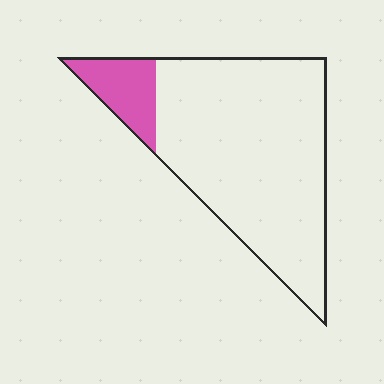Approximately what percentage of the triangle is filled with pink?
Approximately 15%.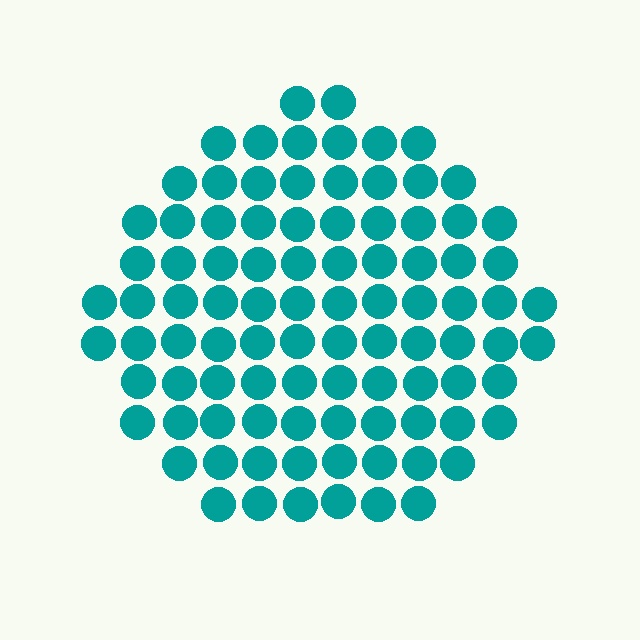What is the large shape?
The large shape is a circle.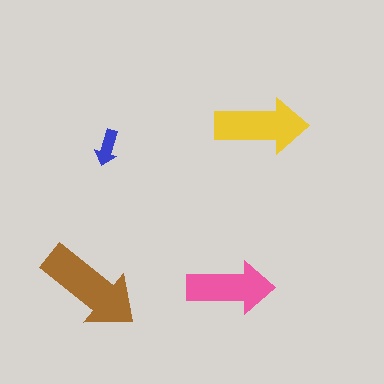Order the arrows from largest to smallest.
the brown one, the yellow one, the pink one, the blue one.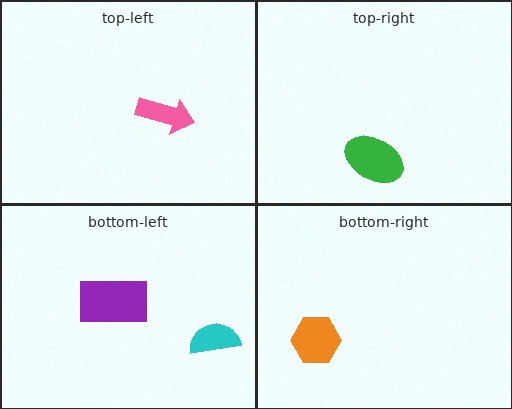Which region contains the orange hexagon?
The bottom-right region.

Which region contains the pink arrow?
The top-left region.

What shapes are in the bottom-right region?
The orange hexagon.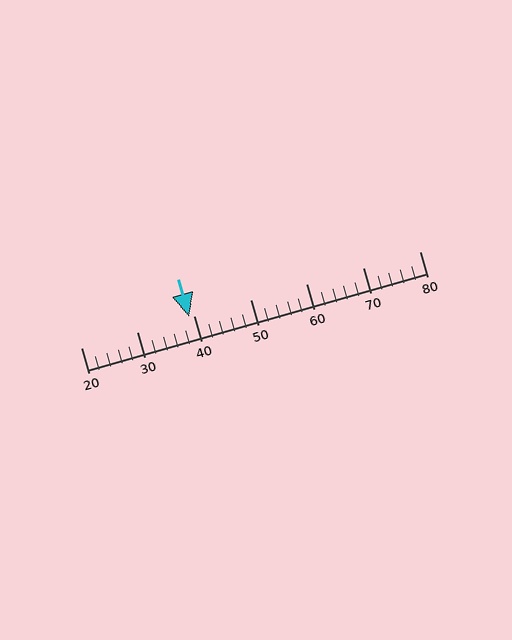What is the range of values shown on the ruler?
The ruler shows values from 20 to 80.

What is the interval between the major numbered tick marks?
The major tick marks are spaced 10 units apart.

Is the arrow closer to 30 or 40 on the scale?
The arrow is closer to 40.